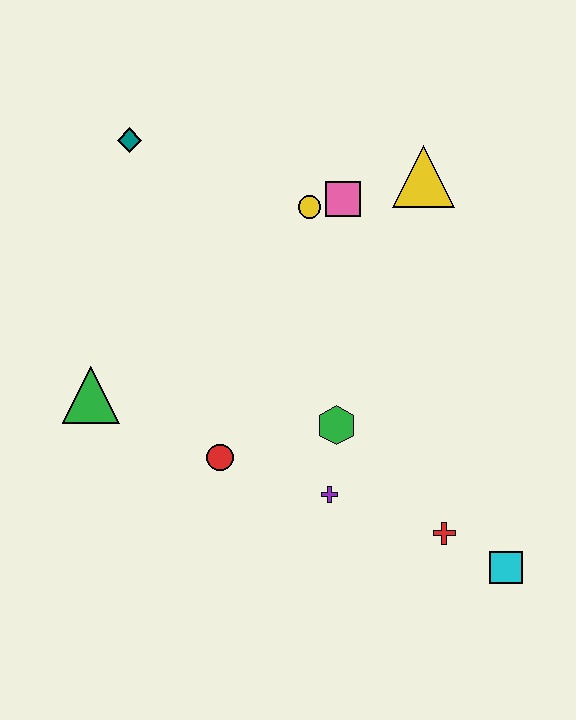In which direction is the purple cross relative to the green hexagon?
The purple cross is below the green hexagon.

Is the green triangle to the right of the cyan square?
No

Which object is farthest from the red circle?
The yellow triangle is farthest from the red circle.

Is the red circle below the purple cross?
No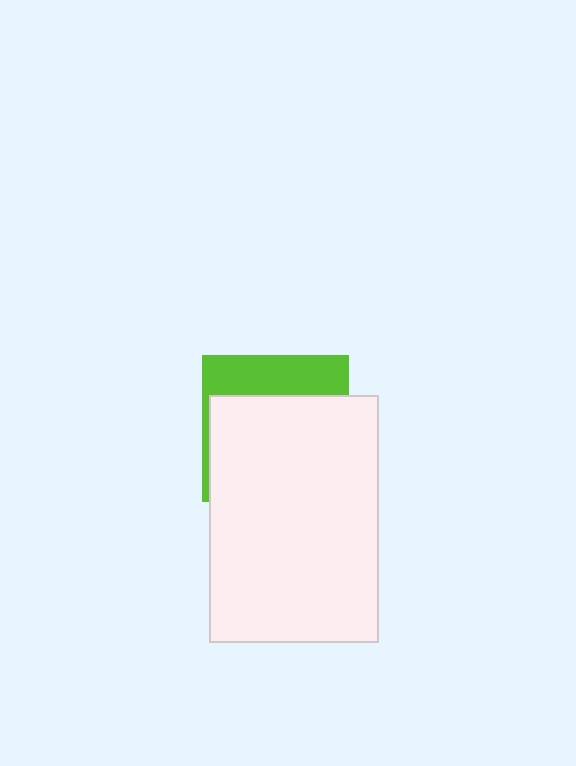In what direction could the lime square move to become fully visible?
The lime square could move up. That would shift it out from behind the white rectangle entirely.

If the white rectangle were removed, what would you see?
You would see the complete lime square.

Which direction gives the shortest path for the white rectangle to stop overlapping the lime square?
Moving down gives the shortest separation.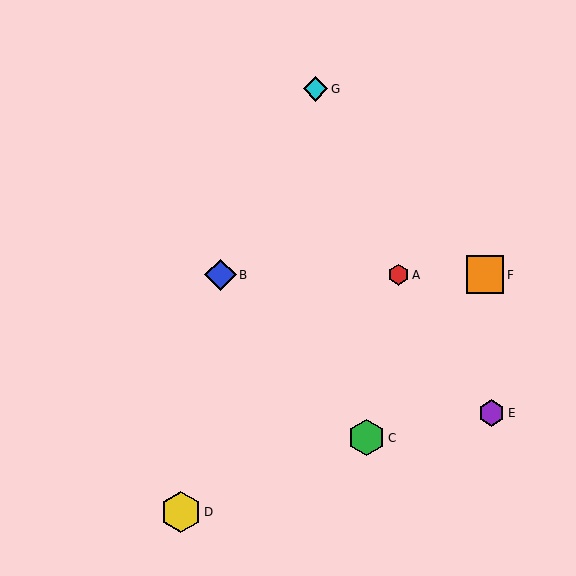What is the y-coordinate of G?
Object G is at y≈89.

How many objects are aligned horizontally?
3 objects (A, B, F) are aligned horizontally.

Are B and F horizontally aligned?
Yes, both are at y≈275.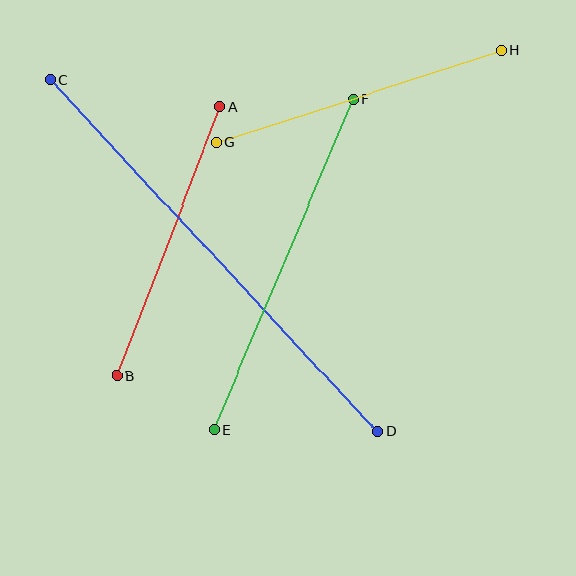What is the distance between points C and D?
The distance is approximately 481 pixels.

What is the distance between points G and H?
The distance is approximately 299 pixels.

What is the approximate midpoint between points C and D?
The midpoint is at approximately (214, 256) pixels.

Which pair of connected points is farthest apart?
Points C and D are farthest apart.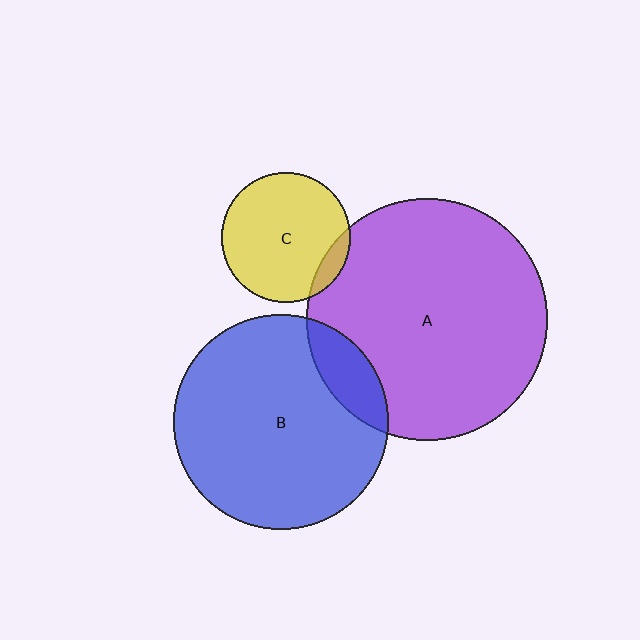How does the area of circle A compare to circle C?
Approximately 3.5 times.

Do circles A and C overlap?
Yes.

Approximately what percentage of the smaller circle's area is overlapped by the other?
Approximately 10%.